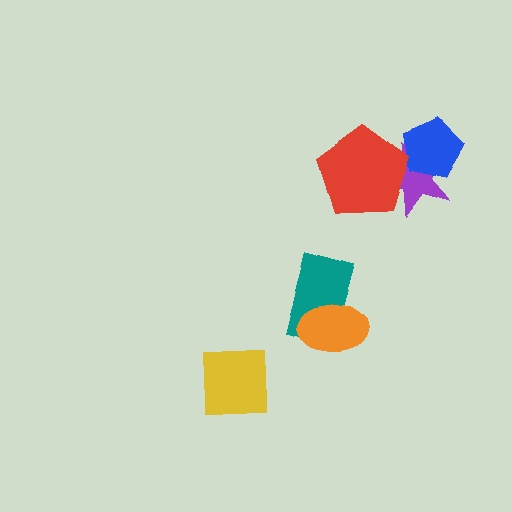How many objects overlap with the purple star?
2 objects overlap with the purple star.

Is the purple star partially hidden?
Yes, it is partially covered by another shape.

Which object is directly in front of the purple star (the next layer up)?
The blue pentagon is directly in front of the purple star.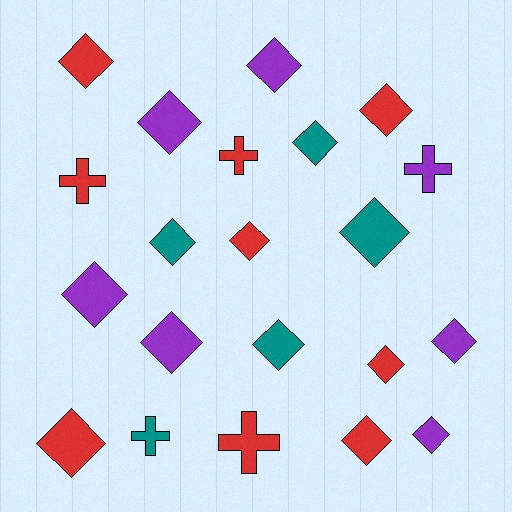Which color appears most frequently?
Red, with 9 objects.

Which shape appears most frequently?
Diamond, with 16 objects.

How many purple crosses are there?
There is 1 purple cross.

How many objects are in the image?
There are 21 objects.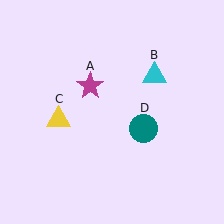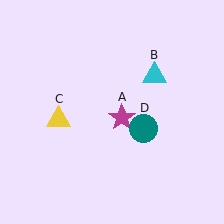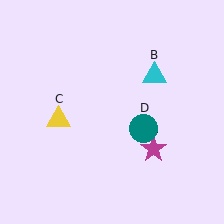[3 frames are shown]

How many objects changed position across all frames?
1 object changed position: magenta star (object A).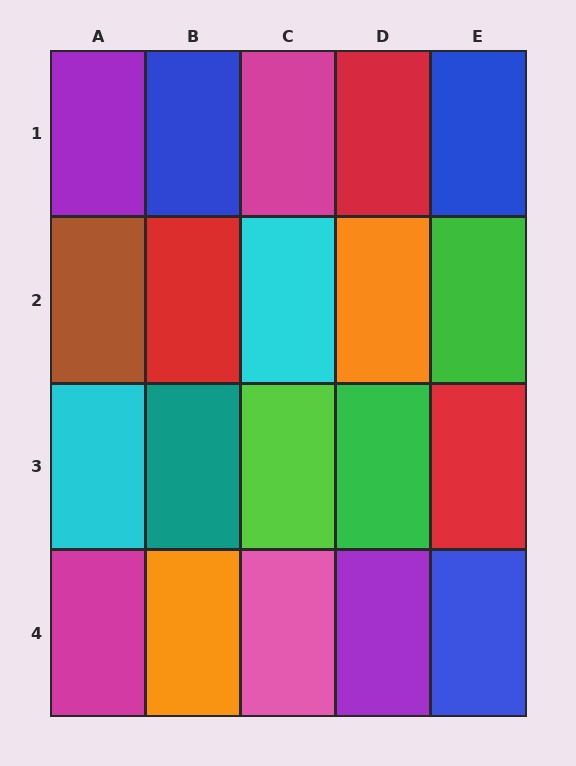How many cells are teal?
1 cell is teal.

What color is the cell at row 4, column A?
Magenta.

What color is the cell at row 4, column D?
Purple.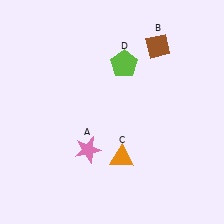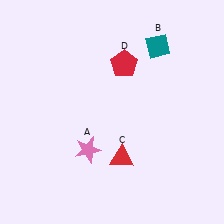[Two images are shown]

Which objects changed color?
B changed from brown to teal. C changed from orange to red. D changed from lime to red.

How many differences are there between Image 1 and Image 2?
There are 3 differences between the two images.